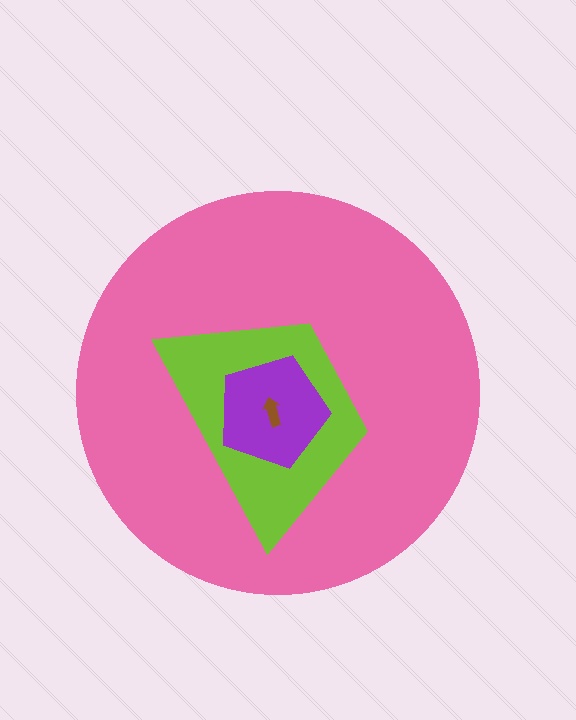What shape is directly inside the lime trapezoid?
The purple pentagon.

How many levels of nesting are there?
4.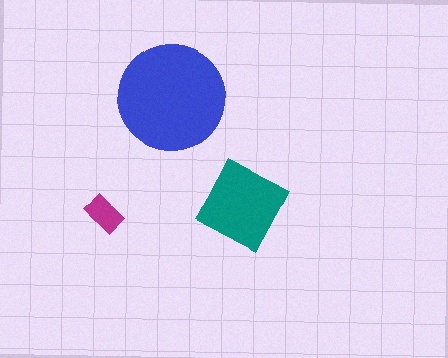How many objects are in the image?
There are 3 objects in the image.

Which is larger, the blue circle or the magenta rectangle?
The blue circle.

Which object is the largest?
The blue circle.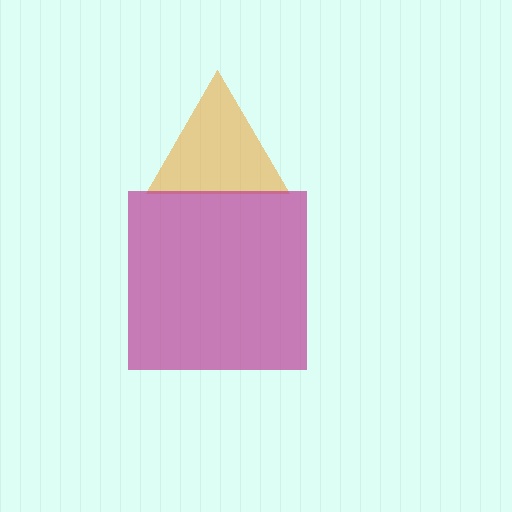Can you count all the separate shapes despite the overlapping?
Yes, there are 2 separate shapes.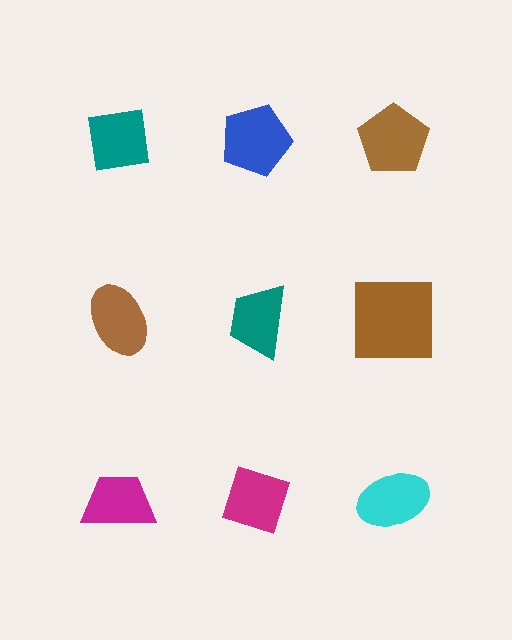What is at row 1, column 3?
A brown pentagon.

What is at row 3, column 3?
A cyan ellipse.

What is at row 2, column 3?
A brown square.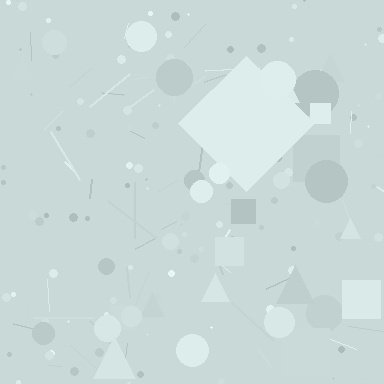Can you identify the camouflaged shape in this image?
The camouflaged shape is a diamond.